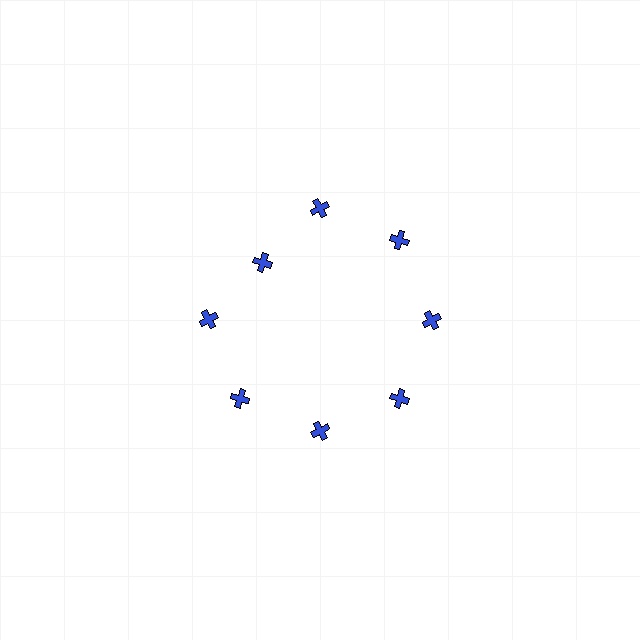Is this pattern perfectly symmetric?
No. The 8 blue crosses are arranged in a ring, but one element near the 10 o'clock position is pulled inward toward the center, breaking the 8-fold rotational symmetry.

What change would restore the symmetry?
The symmetry would be restored by moving it outward, back onto the ring so that all 8 crosses sit at equal angles and equal distance from the center.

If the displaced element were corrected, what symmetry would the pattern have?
It would have 8-fold rotational symmetry — the pattern would map onto itself every 45 degrees.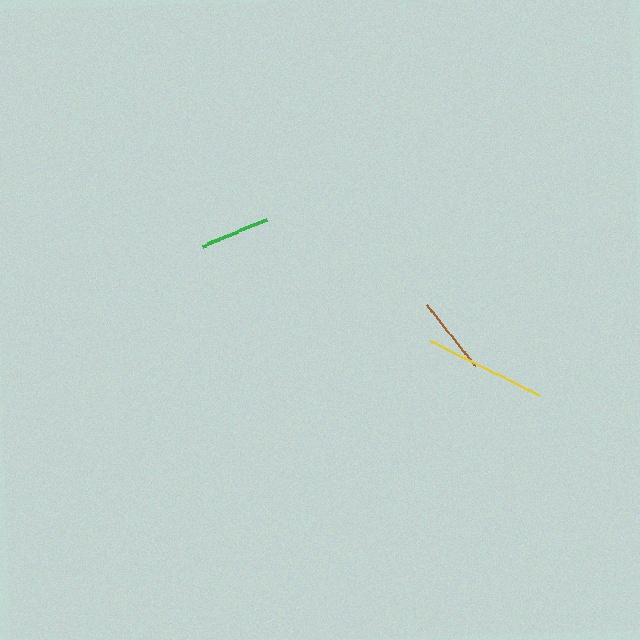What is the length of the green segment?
The green segment is approximately 69 pixels long.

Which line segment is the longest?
The yellow line is the longest at approximately 122 pixels.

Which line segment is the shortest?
The green line is the shortest at approximately 69 pixels.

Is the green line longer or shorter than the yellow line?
The yellow line is longer than the green line.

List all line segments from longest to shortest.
From longest to shortest: yellow, brown, green.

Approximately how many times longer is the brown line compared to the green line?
The brown line is approximately 1.1 times the length of the green line.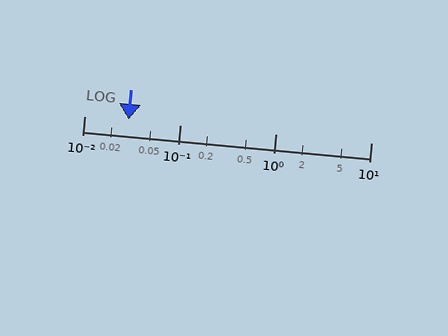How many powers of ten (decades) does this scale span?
The scale spans 3 decades, from 0.01 to 10.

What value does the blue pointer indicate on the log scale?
The pointer indicates approximately 0.029.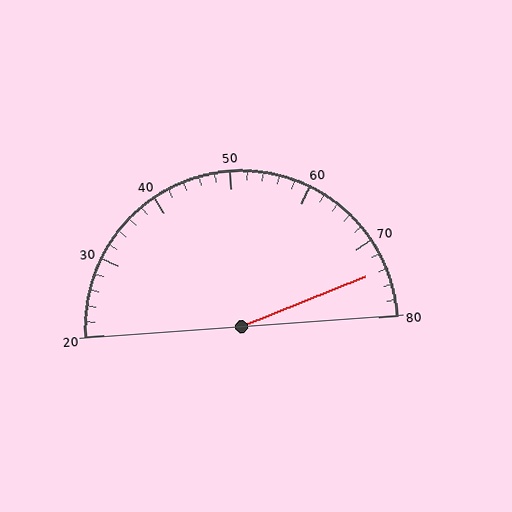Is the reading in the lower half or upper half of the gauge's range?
The reading is in the upper half of the range (20 to 80).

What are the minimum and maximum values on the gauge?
The gauge ranges from 20 to 80.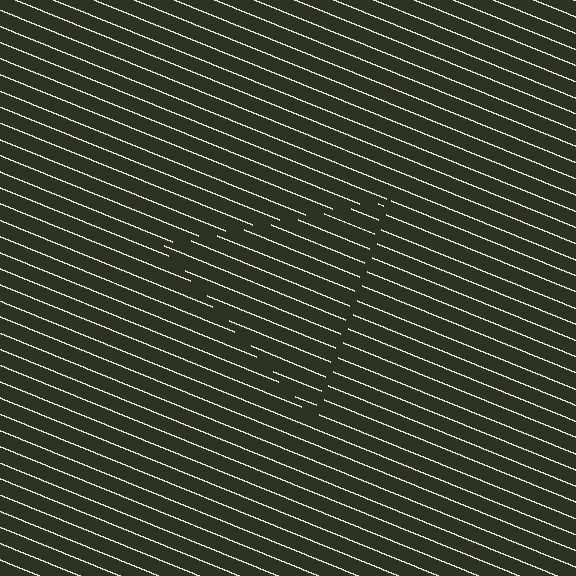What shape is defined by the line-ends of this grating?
An illusory triangle. The interior of the shape contains the same grating, shifted by half a period — the contour is defined by the phase discontinuity where line-ends from the inner and outer gratings abut.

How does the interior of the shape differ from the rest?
The interior of the shape contains the same grating, shifted by half a period — the contour is defined by the phase discontinuity where line-ends from the inner and outer gratings abut.